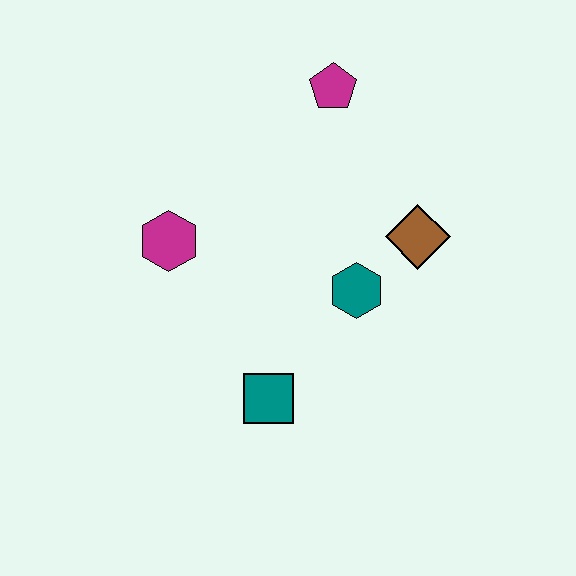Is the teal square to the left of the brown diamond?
Yes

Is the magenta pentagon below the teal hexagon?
No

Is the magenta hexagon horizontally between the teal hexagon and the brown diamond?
No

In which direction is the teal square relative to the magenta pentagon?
The teal square is below the magenta pentagon.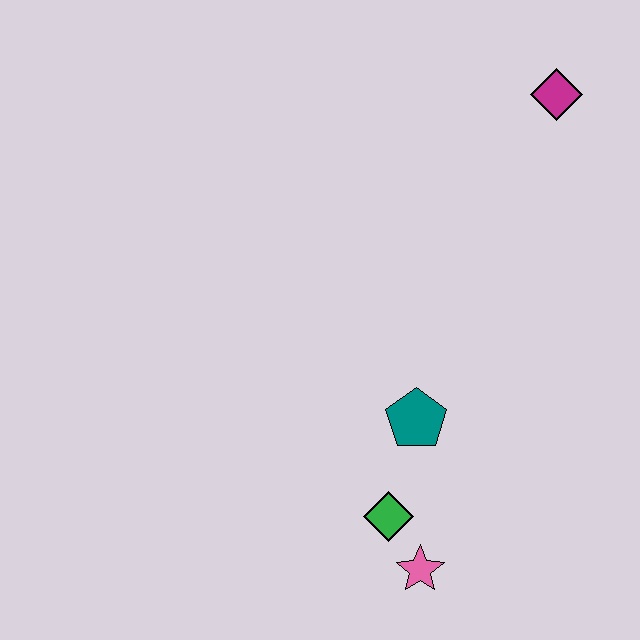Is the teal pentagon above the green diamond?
Yes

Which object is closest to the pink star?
The green diamond is closest to the pink star.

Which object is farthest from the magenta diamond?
The pink star is farthest from the magenta diamond.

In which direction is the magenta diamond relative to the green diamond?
The magenta diamond is above the green diamond.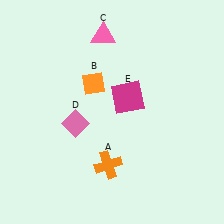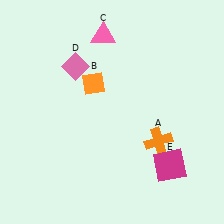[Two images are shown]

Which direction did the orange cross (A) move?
The orange cross (A) moved right.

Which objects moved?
The objects that moved are: the orange cross (A), the pink diamond (D), the magenta square (E).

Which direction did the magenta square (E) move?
The magenta square (E) moved down.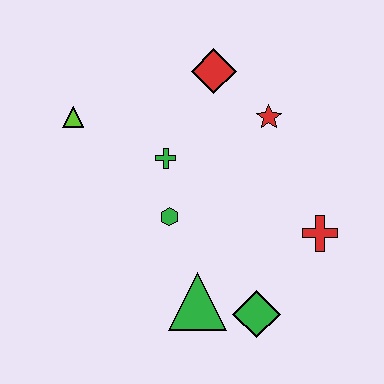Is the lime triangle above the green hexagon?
Yes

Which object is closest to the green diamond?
The green triangle is closest to the green diamond.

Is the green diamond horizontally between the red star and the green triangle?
Yes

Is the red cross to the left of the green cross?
No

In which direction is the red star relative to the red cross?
The red star is above the red cross.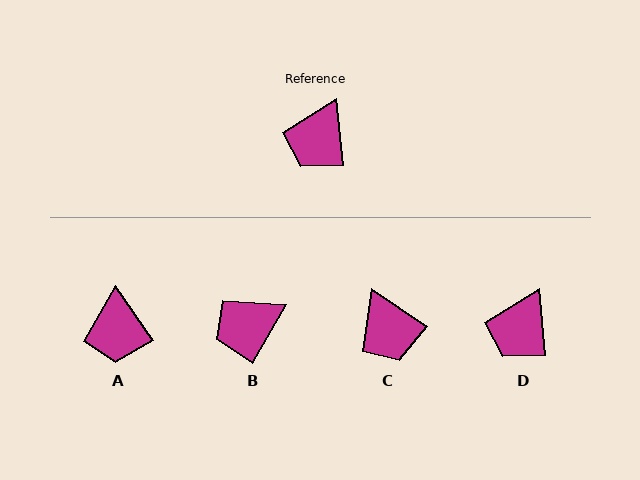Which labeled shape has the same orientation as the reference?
D.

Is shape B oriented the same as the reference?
No, it is off by about 35 degrees.